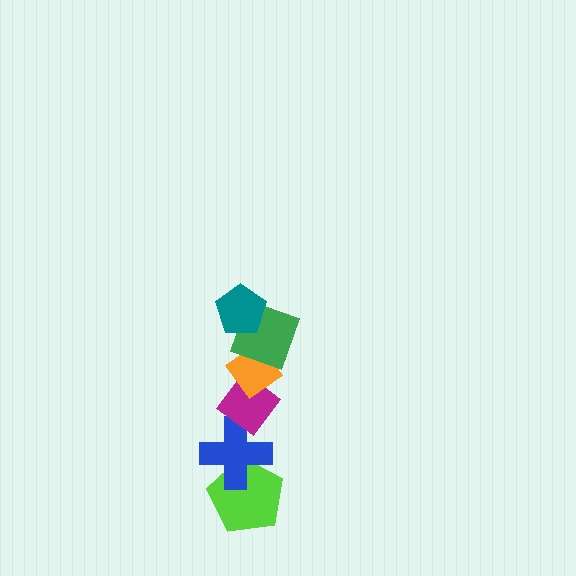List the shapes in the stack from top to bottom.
From top to bottom: the teal pentagon, the green square, the orange diamond, the magenta diamond, the blue cross, the lime pentagon.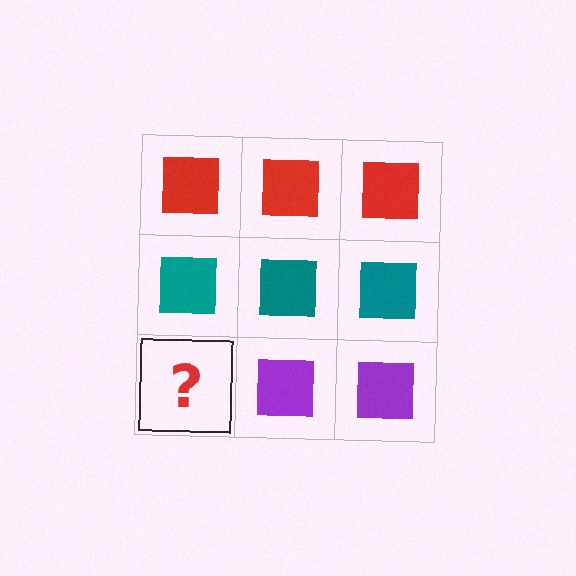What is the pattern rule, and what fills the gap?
The rule is that each row has a consistent color. The gap should be filled with a purple square.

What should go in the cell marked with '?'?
The missing cell should contain a purple square.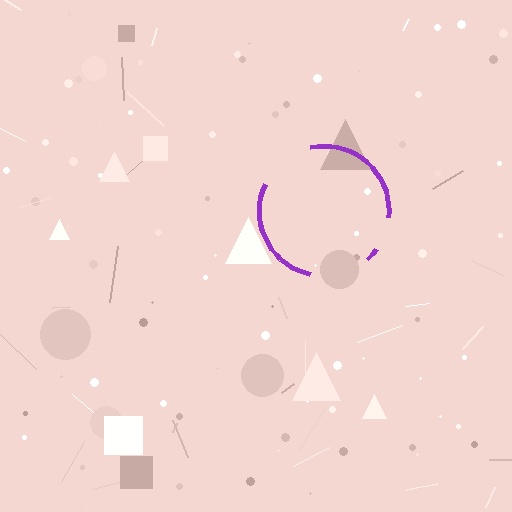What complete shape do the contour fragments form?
The contour fragments form a circle.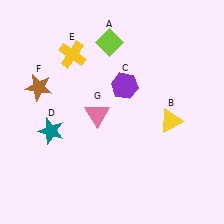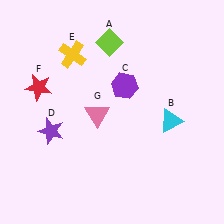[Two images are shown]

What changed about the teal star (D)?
In Image 1, D is teal. In Image 2, it changed to purple.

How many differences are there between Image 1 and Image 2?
There are 3 differences between the two images.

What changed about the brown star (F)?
In Image 1, F is brown. In Image 2, it changed to red.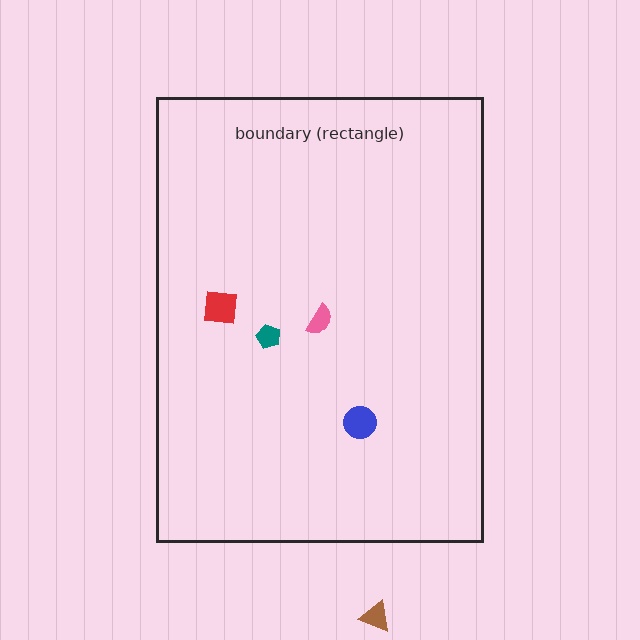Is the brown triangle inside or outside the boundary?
Outside.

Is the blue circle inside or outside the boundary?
Inside.